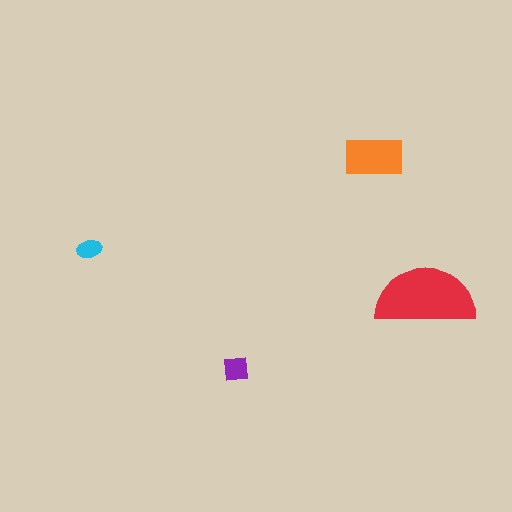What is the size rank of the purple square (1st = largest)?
3rd.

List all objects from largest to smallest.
The red semicircle, the orange rectangle, the purple square, the cyan ellipse.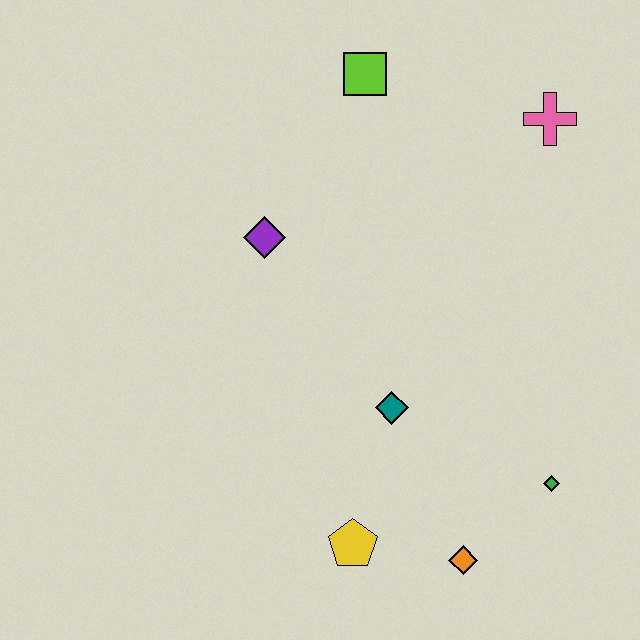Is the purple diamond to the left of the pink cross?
Yes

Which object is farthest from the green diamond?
The lime square is farthest from the green diamond.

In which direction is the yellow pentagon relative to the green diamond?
The yellow pentagon is to the left of the green diamond.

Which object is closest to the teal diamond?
The yellow pentagon is closest to the teal diamond.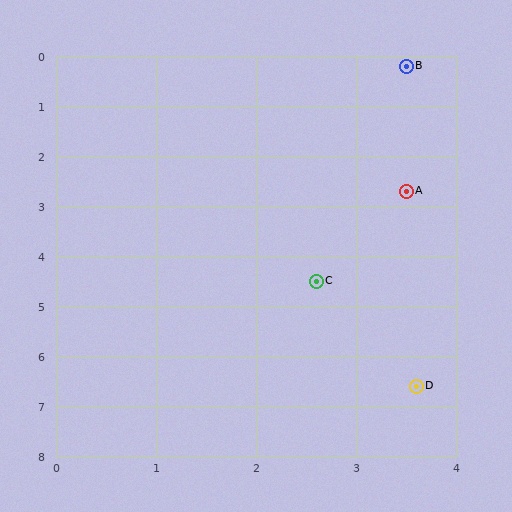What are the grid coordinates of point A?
Point A is at approximately (3.5, 2.7).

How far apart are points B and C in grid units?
Points B and C are about 4.4 grid units apart.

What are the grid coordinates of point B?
Point B is at approximately (3.5, 0.2).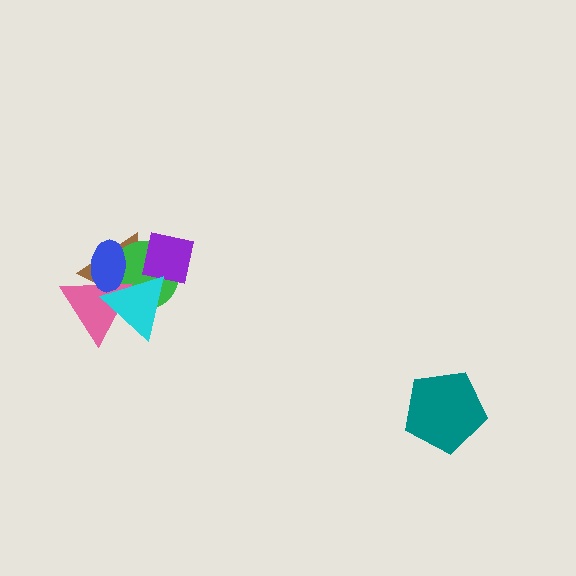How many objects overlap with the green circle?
5 objects overlap with the green circle.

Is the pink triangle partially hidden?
Yes, it is partially covered by another shape.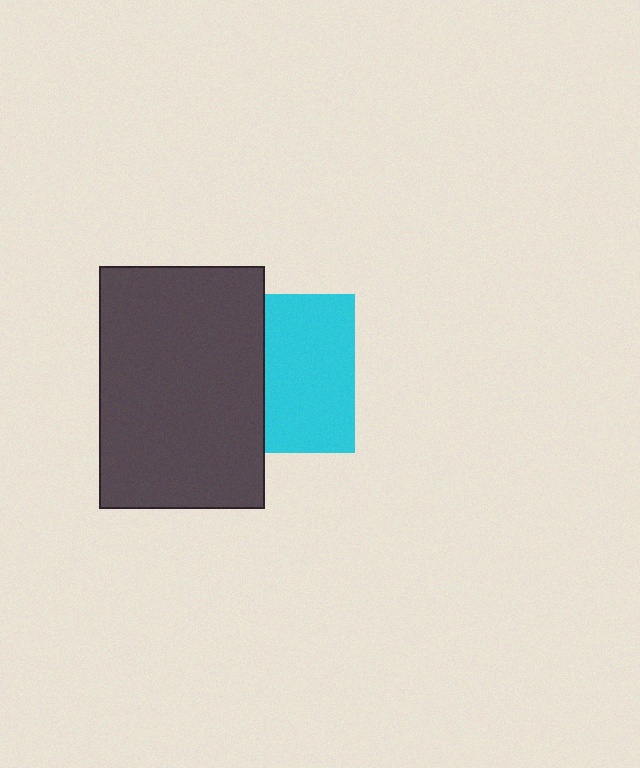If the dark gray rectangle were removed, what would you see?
You would see the complete cyan square.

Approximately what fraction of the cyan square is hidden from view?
Roughly 44% of the cyan square is hidden behind the dark gray rectangle.